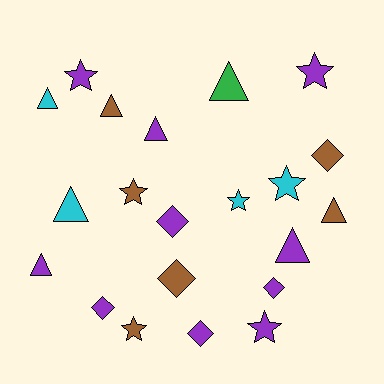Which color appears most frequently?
Purple, with 10 objects.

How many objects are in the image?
There are 21 objects.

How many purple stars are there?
There are 3 purple stars.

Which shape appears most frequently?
Triangle, with 8 objects.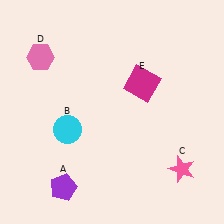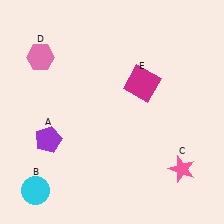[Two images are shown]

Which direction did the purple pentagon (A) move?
The purple pentagon (A) moved up.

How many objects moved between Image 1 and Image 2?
2 objects moved between the two images.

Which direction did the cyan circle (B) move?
The cyan circle (B) moved down.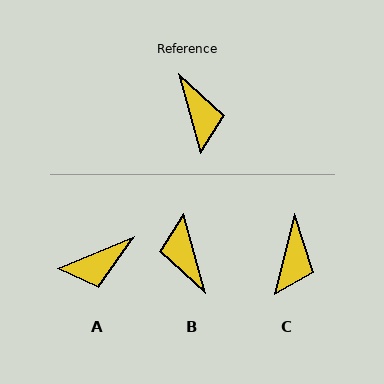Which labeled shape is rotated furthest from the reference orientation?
B, about 180 degrees away.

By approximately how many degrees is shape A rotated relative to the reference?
Approximately 83 degrees clockwise.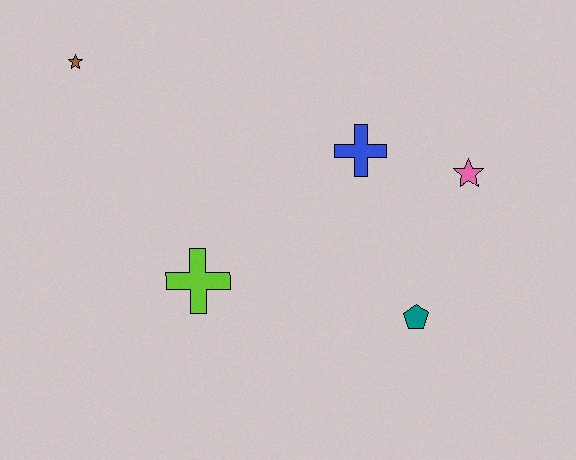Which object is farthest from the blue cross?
The brown star is farthest from the blue cross.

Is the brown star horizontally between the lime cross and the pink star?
No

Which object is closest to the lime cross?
The blue cross is closest to the lime cross.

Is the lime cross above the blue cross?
No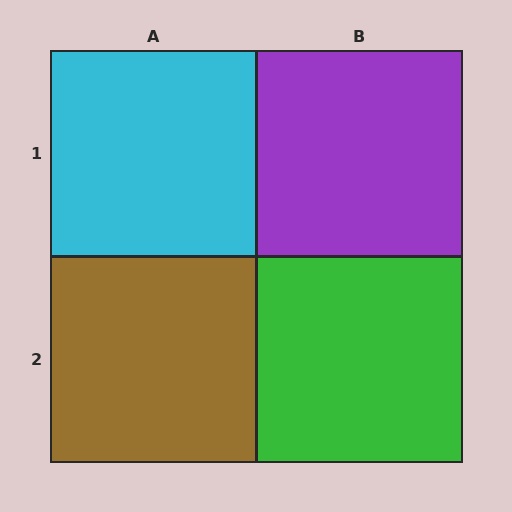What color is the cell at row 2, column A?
Brown.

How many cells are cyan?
1 cell is cyan.